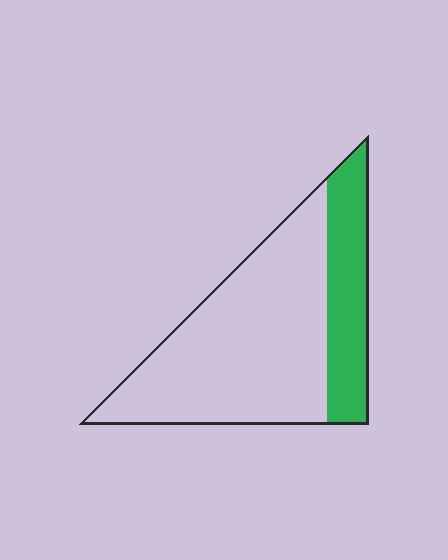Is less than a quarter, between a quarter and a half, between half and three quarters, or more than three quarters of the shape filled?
Between a quarter and a half.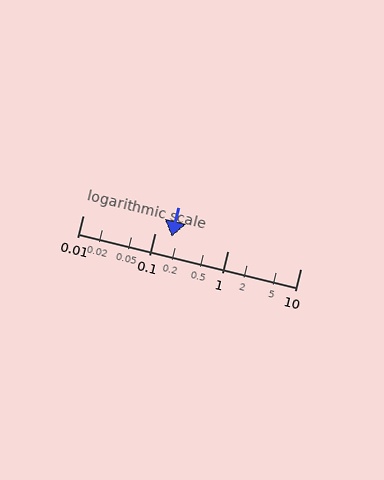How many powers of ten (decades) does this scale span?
The scale spans 3 decades, from 0.01 to 10.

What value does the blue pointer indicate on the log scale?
The pointer indicates approximately 0.17.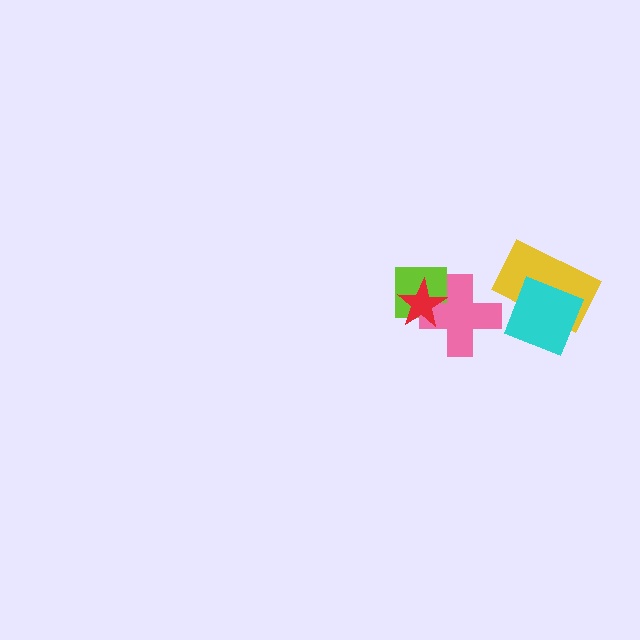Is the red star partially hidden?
No, no other shape covers it.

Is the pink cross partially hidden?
Yes, it is partially covered by another shape.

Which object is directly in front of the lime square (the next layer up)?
The pink cross is directly in front of the lime square.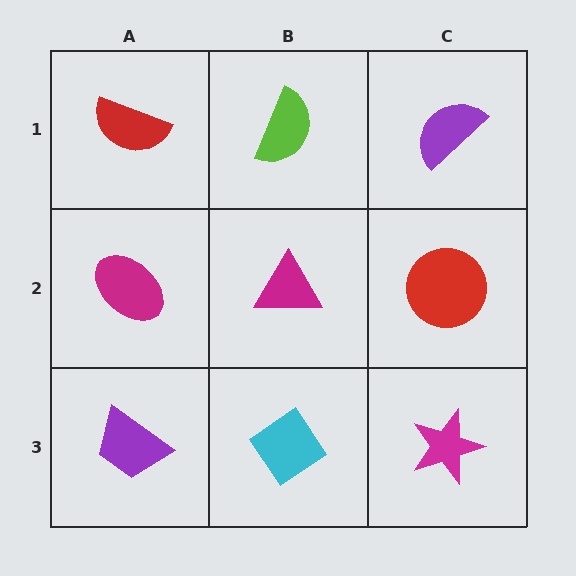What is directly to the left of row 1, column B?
A red semicircle.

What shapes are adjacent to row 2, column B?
A lime semicircle (row 1, column B), a cyan diamond (row 3, column B), a magenta ellipse (row 2, column A), a red circle (row 2, column C).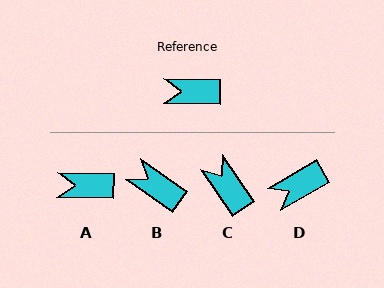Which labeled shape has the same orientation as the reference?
A.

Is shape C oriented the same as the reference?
No, it is off by about 55 degrees.